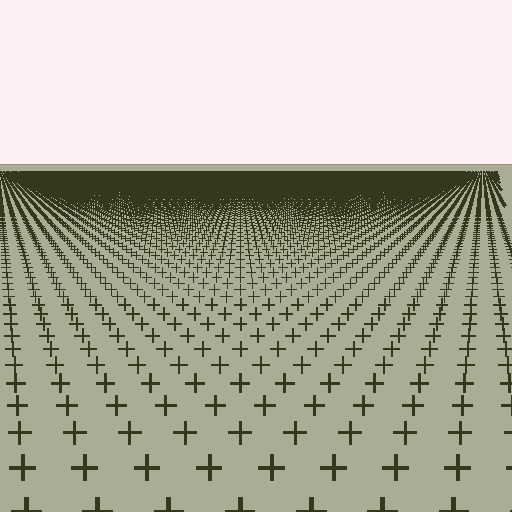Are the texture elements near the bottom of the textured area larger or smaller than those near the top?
Larger. Near the bottom, elements are closer to the viewer and appear at a bigger on-screen size.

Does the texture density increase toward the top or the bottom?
Density increases toward the top.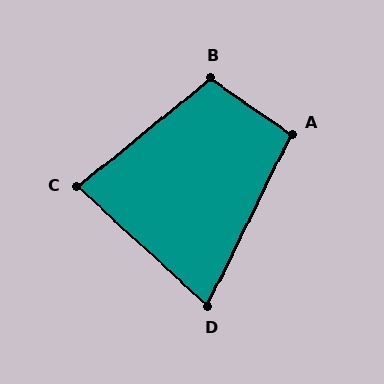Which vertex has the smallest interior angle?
D, at approximately 74 degrees.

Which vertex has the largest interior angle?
B, at approximately 106 degrees.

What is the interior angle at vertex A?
Approximately 98 degrees (obtuse).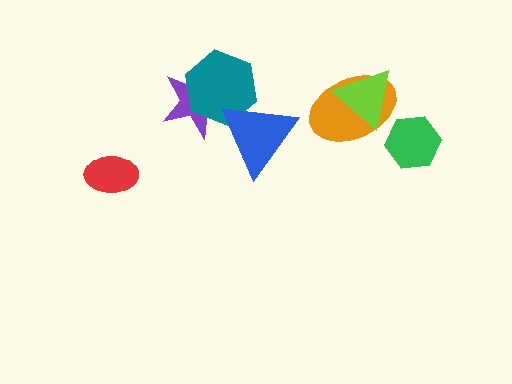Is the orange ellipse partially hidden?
Yes, it is partially covered by another shape.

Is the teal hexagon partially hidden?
Yes, it is partially covered by another shape.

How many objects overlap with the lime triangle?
1 object overlaps with the lime triangle.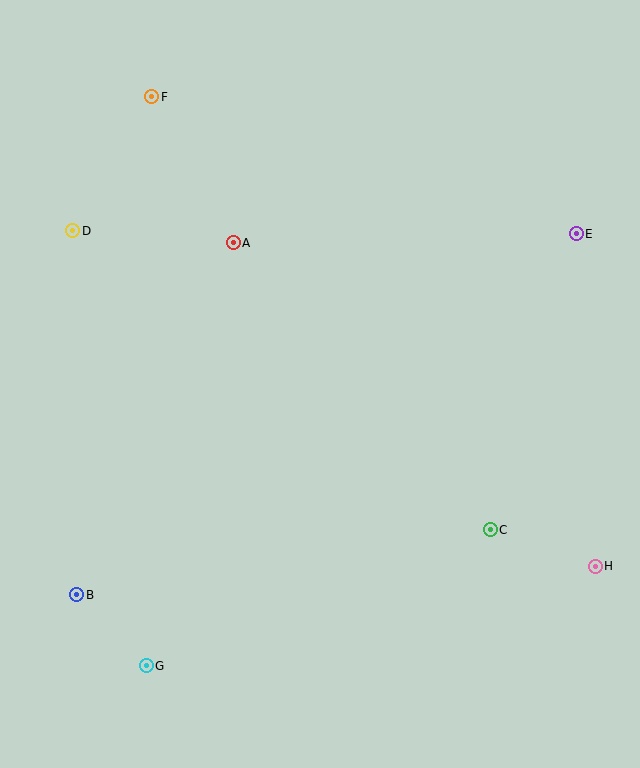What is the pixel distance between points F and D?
The distance between F and D is 156 pixels.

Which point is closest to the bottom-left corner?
Point G is closest to the bottom-left corner.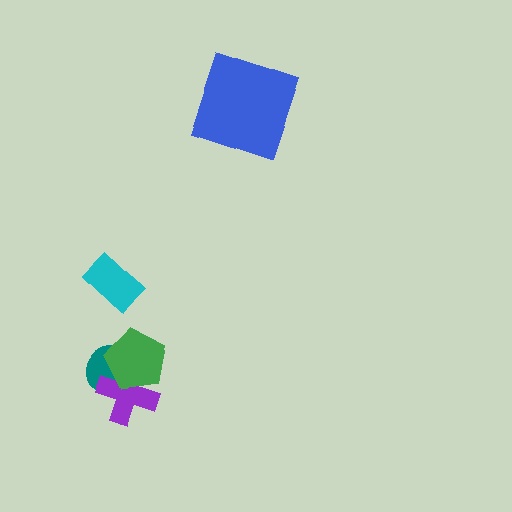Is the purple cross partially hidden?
Yes, it is partially covered by another shape.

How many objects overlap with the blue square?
0 objects overlap with the blue square.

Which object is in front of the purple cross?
The green pentagon is in front of the purple cross.